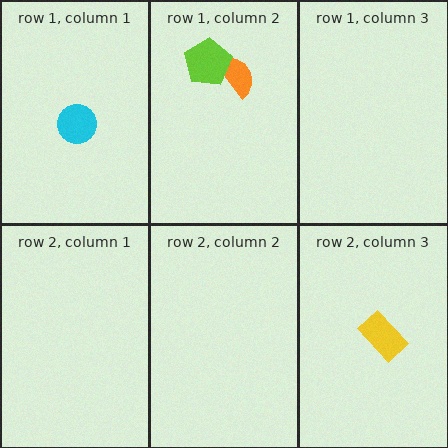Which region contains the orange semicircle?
The row 1, column 2 region.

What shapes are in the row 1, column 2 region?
The orange semicircle, the lime pentagon.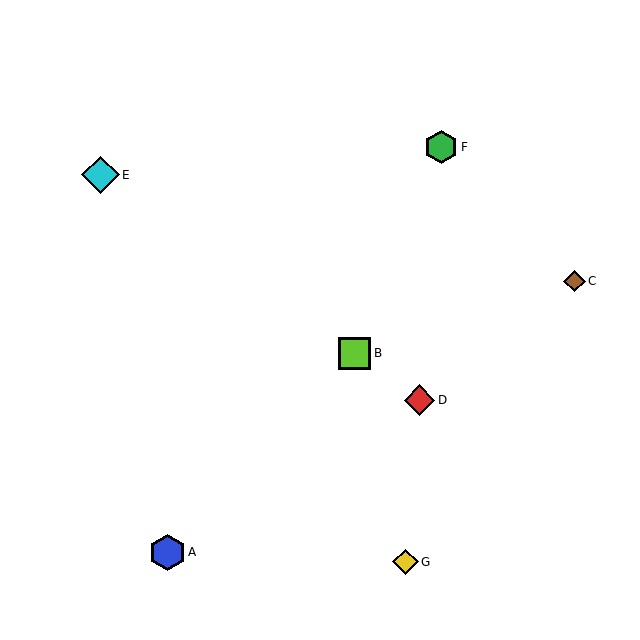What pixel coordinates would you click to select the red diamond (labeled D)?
Click at (420, 400) to select the red diamond D.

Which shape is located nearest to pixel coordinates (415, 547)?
The yellow diamond (labeled G) at (406, 562) is nearest to that location.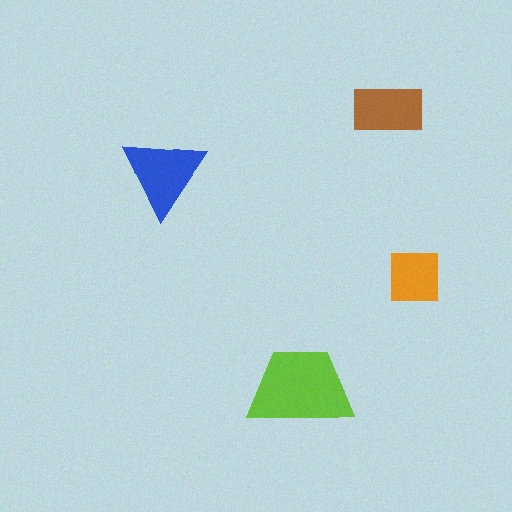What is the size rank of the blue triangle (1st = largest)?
2nd.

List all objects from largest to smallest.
The lime trapezoid, the blue triangle, the brown rectangle, the orange square.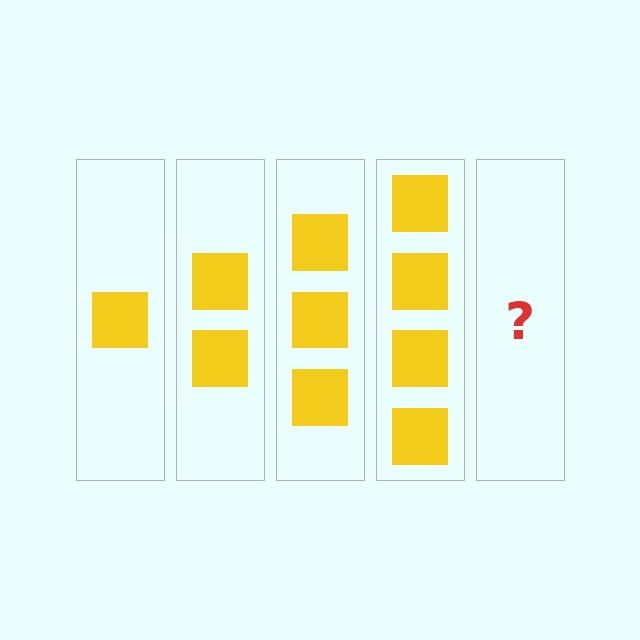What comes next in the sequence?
The next element should be 5 squares.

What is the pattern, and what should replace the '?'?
The pattern is that each step adds one more square. The '?' should be 5 squares.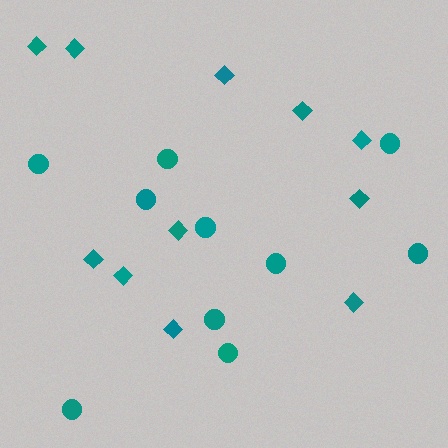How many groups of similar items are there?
There are 2 groups: one group of circles (10) and one group of diamonds (11).